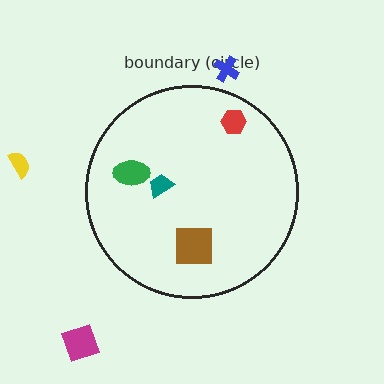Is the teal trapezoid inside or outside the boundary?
Inside.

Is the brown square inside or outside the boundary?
Inside.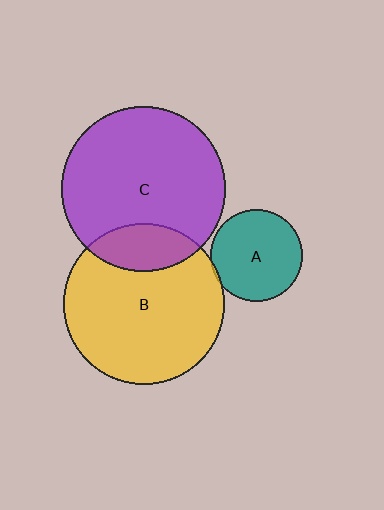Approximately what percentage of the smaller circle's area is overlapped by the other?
Approximately 5%.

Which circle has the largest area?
Circle C (purple).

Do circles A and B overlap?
Yes.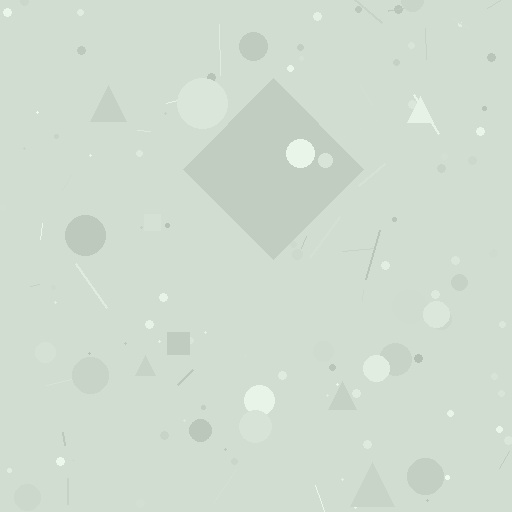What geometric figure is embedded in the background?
A diamond is embedded in the background.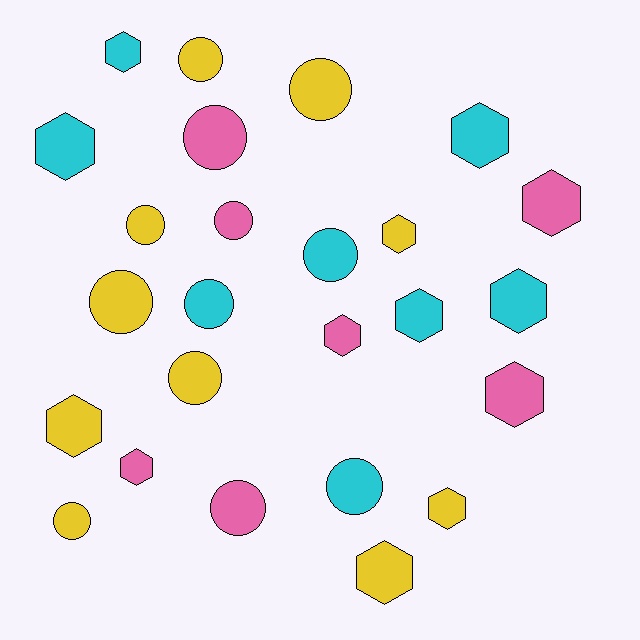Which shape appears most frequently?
Hexagon, with 13 objects.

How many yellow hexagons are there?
There are 4 yellow hexagons.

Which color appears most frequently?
Yellow, with 10 objects.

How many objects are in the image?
There are 25 objects.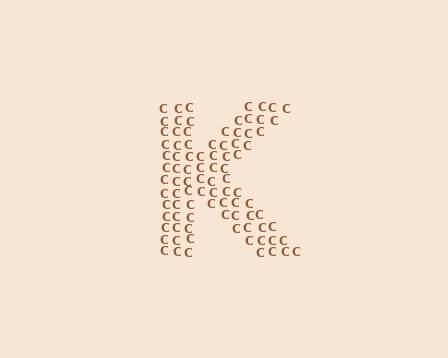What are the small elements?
The small elements are letter C's.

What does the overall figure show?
The overall figure shows the letter K.